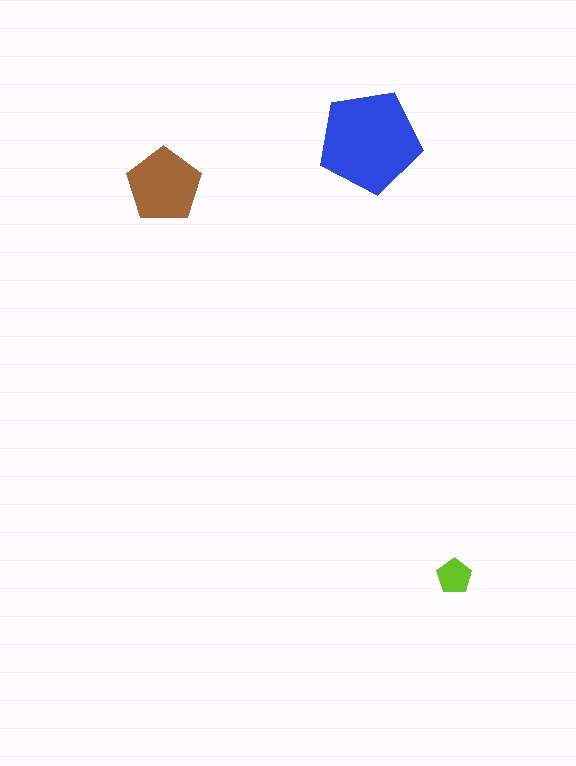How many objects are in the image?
There are 3 objects in the image.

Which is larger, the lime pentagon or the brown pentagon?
The brown one.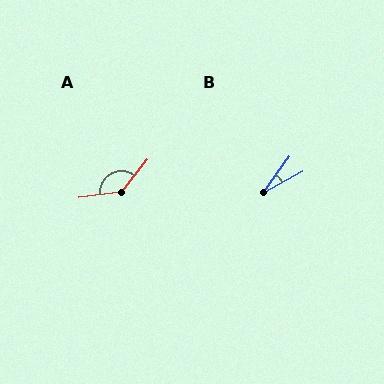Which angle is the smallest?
B, at approximately 25 degrees.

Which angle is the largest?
A, at approximately 136 degrees.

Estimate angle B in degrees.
Approximately 25 degrees.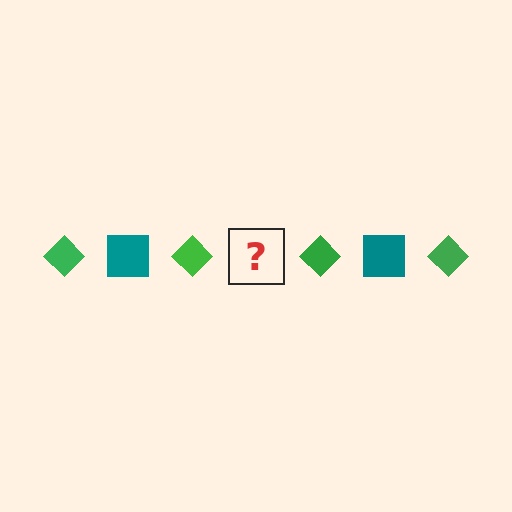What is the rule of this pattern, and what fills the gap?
The rule is that the pattern alternates between green diamond and teal square. The gap should be filled with a teal square.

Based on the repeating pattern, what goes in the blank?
The blank should be a teal square.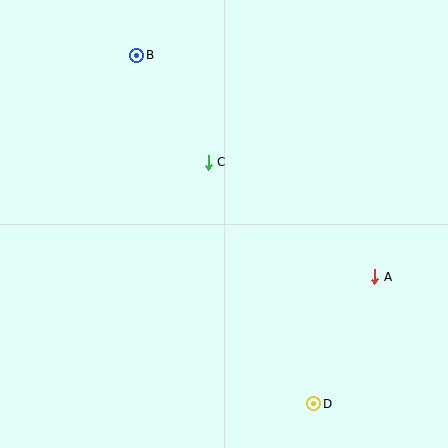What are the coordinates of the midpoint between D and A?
The midpoint between D and A is at (344, 340).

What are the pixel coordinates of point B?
Point B is at (137, 55).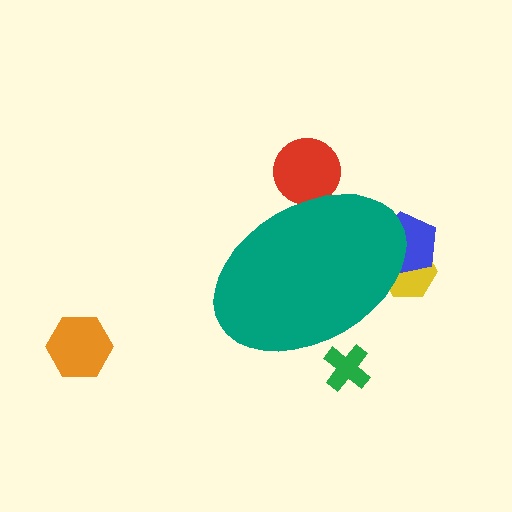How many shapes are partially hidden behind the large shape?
4 shapes are partially hidden.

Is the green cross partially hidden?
Yes, the green cross is partially hidden behind the teal ellipse.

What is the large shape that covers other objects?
A teal ellipse.